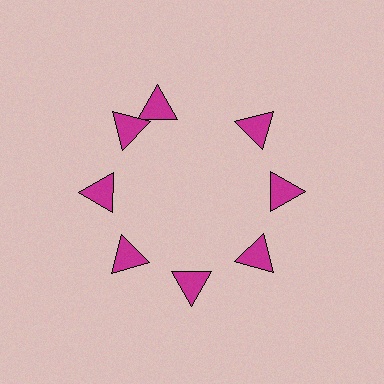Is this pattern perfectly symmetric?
No. The 8 magenta triangles are arranged in a ring, but one element near the 12 o'clock position is rotated out of alignment along the ring, breaking the 8-fold rotational symmetry.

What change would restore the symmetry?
The symmetry would be restored by rotating it back into even spacing with its neighbors so that all 8 triangles sit at equal angles and equal distance from the center.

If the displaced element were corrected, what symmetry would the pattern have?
It would have 8-fold rotational symmetry — the pattern would map onto itself every 45 degrees.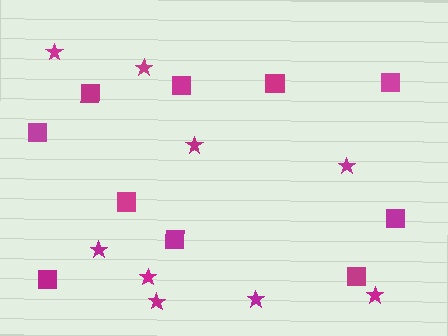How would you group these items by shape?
There are 2 groups: one group of squares (10) and one group of stars (9).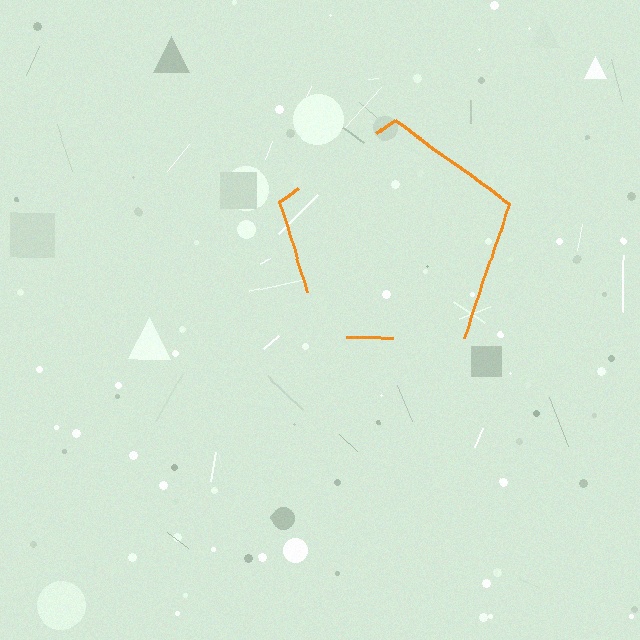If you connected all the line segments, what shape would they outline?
They would outline a pentagon.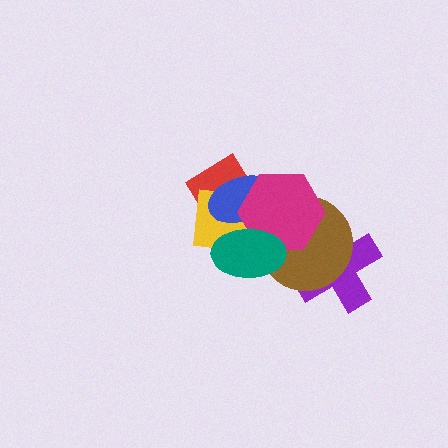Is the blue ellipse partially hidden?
Yes, it is partially covered by another shape.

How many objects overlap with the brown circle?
3 objects overlap with the brown circle.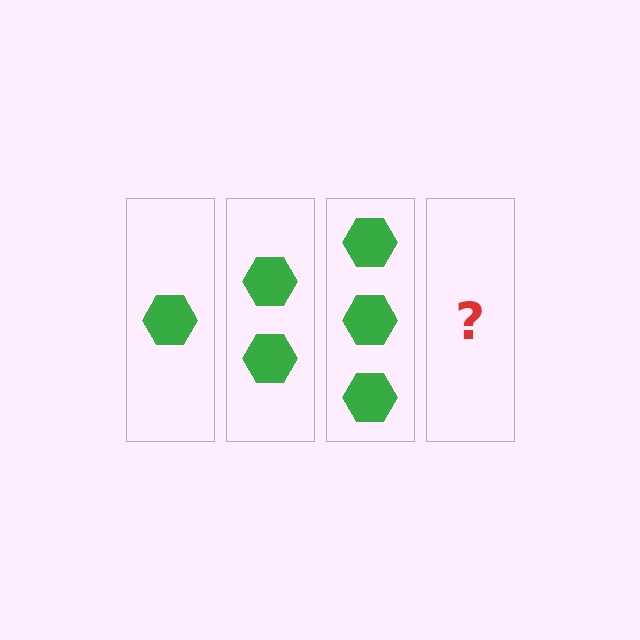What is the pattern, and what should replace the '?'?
The pattern is that each step adds one more hexagon. The '?' should be 4 hexagons.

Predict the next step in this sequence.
The next step is 4 hexagons.